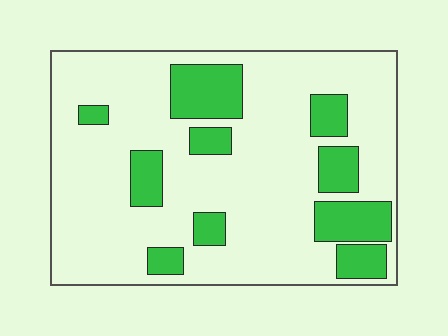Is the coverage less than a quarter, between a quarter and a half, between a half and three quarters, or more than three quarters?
Less than a quarter.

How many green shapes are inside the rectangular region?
10.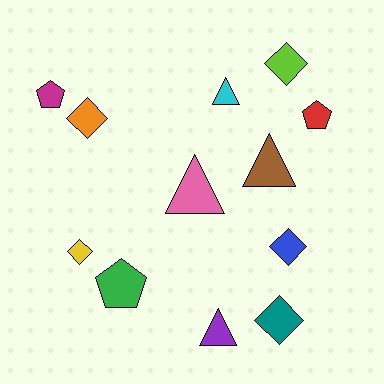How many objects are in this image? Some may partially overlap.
There are 12 objects.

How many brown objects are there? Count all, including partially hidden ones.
There is 1 brown object.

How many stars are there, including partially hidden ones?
There are no stars.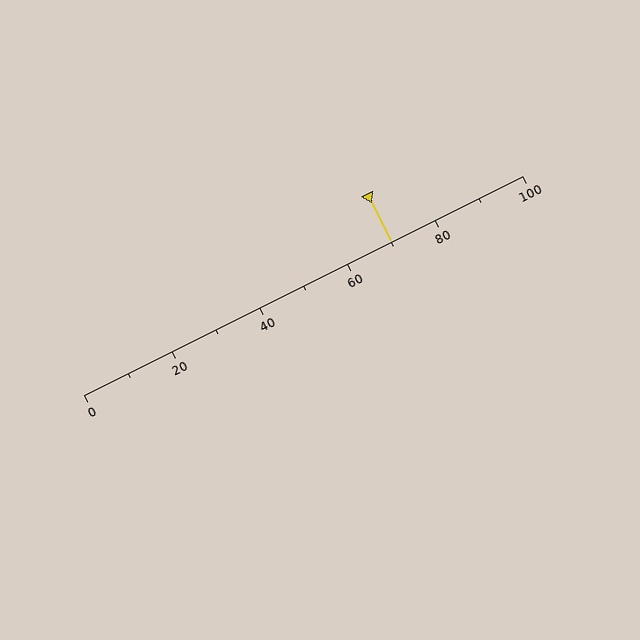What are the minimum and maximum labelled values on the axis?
The axis runs from 0 to 100.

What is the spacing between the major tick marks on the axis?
The major ticks are spaced 20 apart.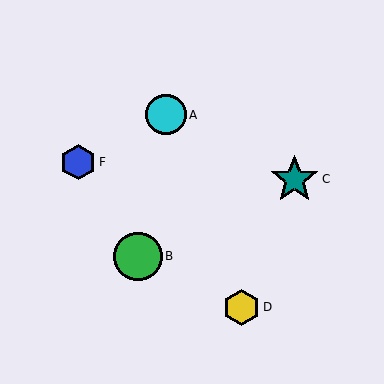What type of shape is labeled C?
Shape C is a teal star.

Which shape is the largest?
The teal star (labeled C) is the largest.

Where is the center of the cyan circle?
The center of the cyan circle is at (166, 115).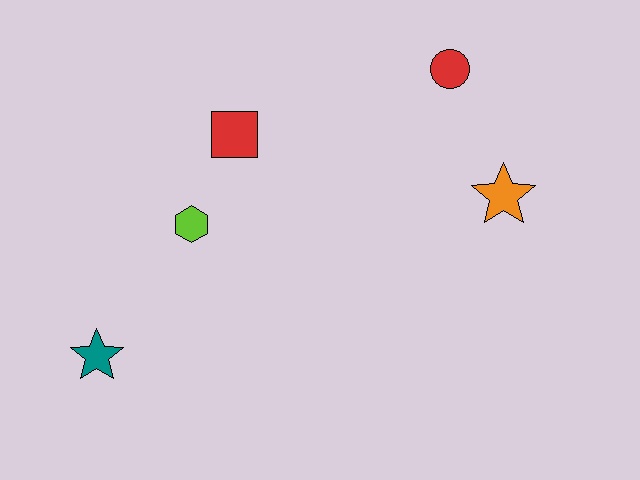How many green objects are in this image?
There are no green objects.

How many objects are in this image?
There are 5 objects.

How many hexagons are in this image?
There is 1 hexagon.